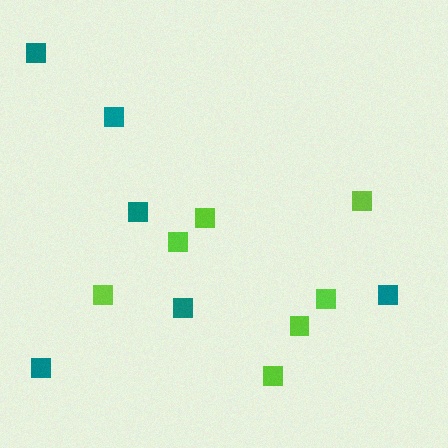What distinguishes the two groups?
There are 2 groups: one group of teal squares (6) and one group of lime squares (7).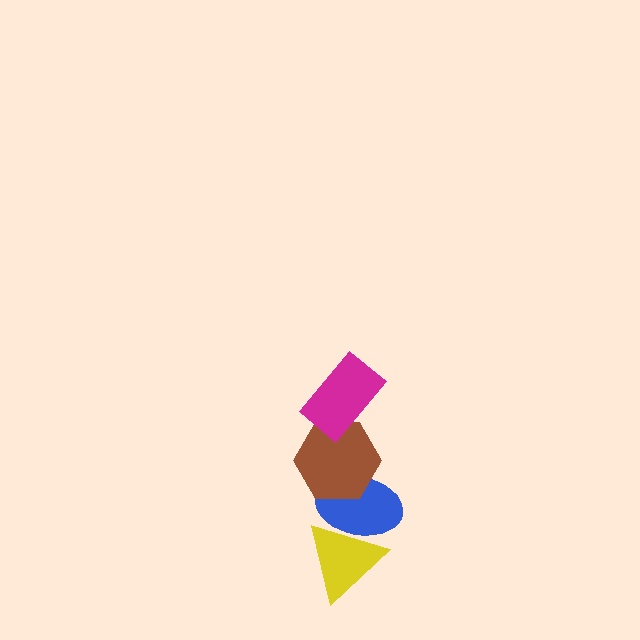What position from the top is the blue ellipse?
The blue ellipse is 3rd from the top.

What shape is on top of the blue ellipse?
The brown hexagon is on top of the blue ellipse.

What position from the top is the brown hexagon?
The brown hexagon is 2nd from the top.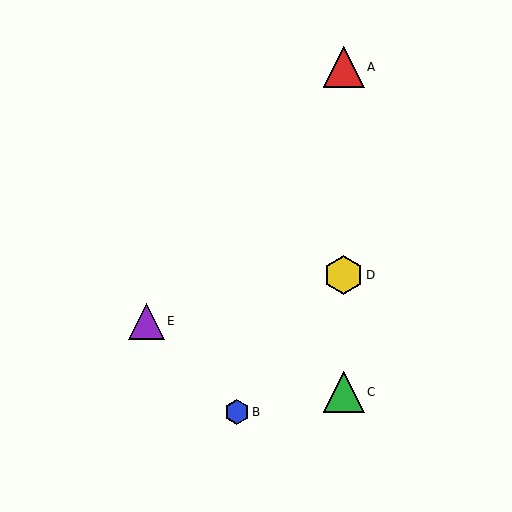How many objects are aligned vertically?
3 objects (A, C, D) are aligned vertically.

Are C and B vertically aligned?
No, C is at x≈344 and B is at x≈237.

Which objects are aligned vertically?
Objects A, C, D are aligned vertically.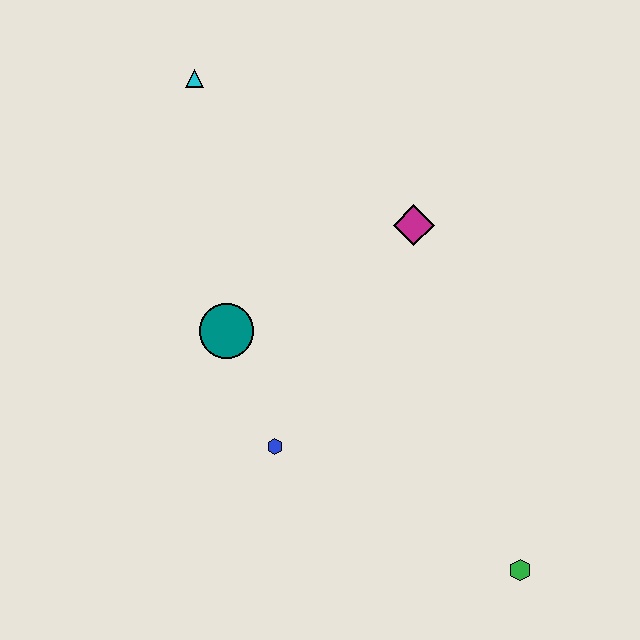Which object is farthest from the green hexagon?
The cyan triangle is farthest from the green hexagon.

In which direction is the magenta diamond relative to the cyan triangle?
The magenta diamond is to the right of the cyan triangle.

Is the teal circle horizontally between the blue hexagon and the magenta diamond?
No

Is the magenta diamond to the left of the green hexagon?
Yes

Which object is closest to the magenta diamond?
The teal circle is closest to the magenta diamond.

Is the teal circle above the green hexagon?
Yes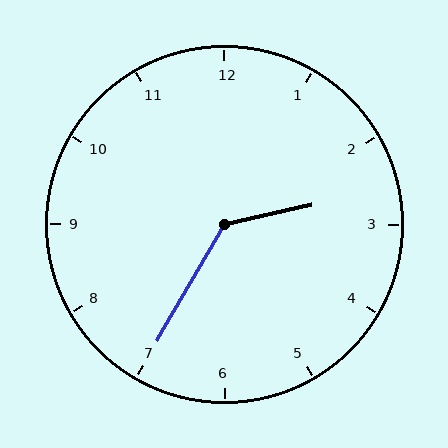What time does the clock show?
2:35.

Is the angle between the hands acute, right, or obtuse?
It is obtuse.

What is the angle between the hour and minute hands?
Approximately 132 degrees.